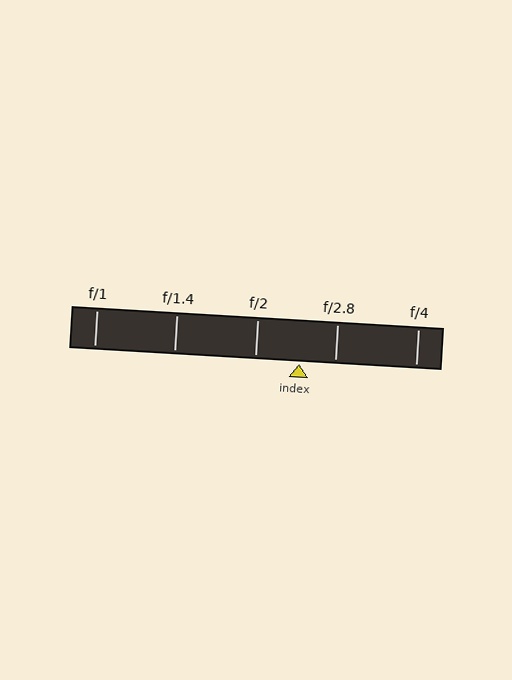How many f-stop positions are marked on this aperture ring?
There are 5 f-stop positions marked.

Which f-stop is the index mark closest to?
The index mark is closest to f/2.8.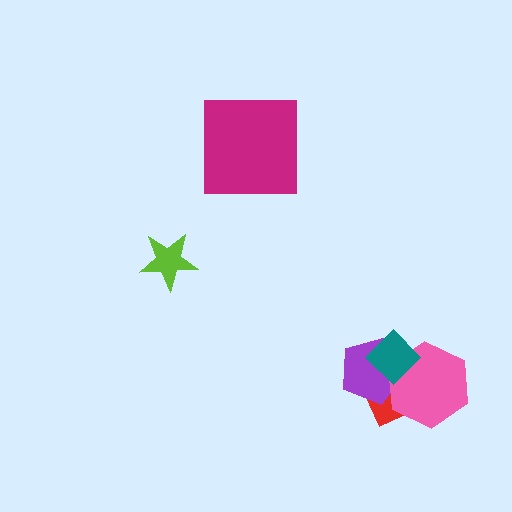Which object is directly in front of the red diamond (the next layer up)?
The purple pentagon is directly in front of the red diamond.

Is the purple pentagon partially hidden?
Yes, it is partially covered by another shape.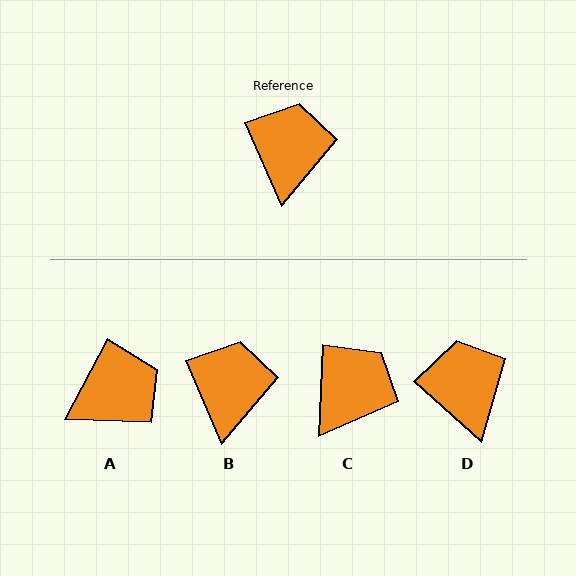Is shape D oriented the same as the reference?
No, it is off by about 24 degrees.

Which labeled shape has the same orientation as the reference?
B.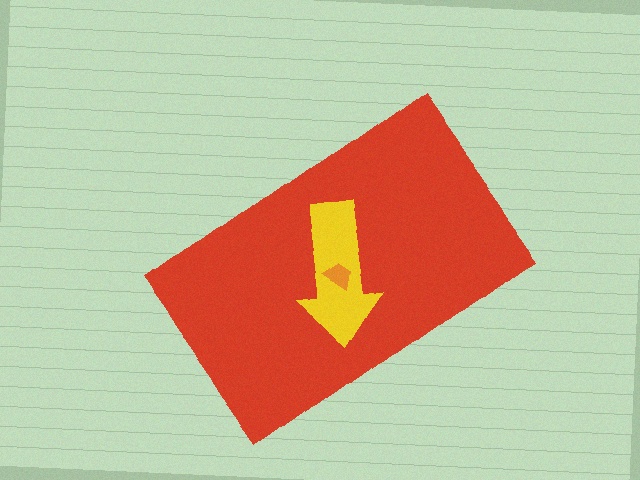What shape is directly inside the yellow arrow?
The orange trapezoid.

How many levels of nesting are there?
3.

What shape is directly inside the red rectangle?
The yellow arrow.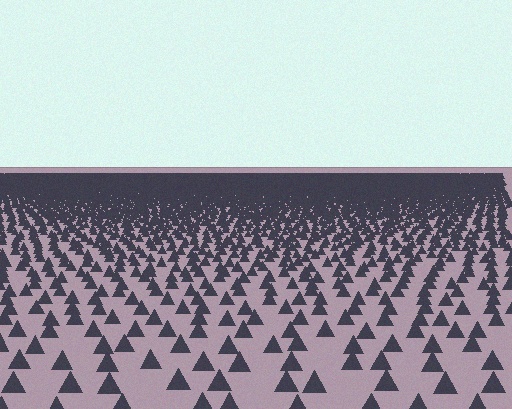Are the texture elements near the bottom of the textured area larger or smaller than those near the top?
Larger. Near the bottom, elements are closer to the viewer and appear at a bigger on-screen size.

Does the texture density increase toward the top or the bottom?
Density increases toward the top.